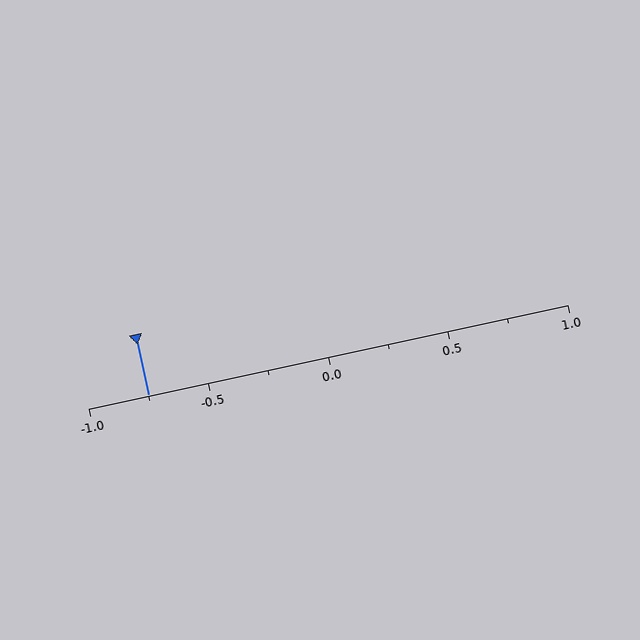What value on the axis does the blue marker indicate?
The marker indicates approximately -0.75.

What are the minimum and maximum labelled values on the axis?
The axis runs from -1.0 to 1.0.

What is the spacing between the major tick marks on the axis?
The major ticks are spaced 0.5 apart.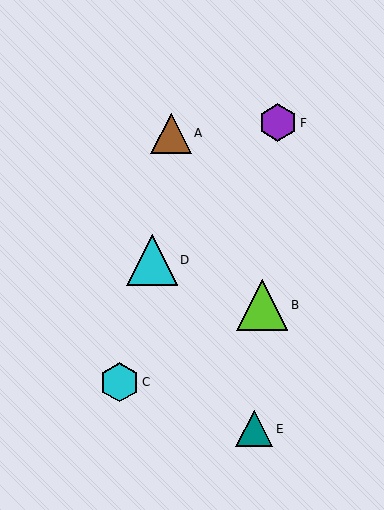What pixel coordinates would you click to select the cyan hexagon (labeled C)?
Click at (119, 382) to select the cyan hexagon C.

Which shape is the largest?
The lime triangle (labeled B) is the largest.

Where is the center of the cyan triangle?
The center of the cyan triangle is at (152, 260).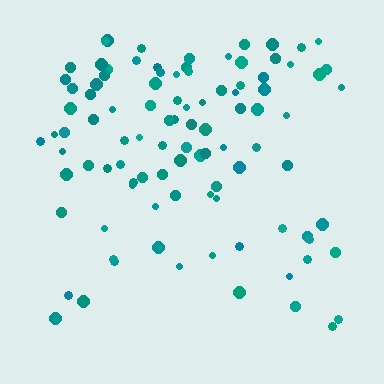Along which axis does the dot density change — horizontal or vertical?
Vertical.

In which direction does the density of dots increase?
From bottom to top, with the top side densest.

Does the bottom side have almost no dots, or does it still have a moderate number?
Still a moderate number, just noticeably fewer than the top.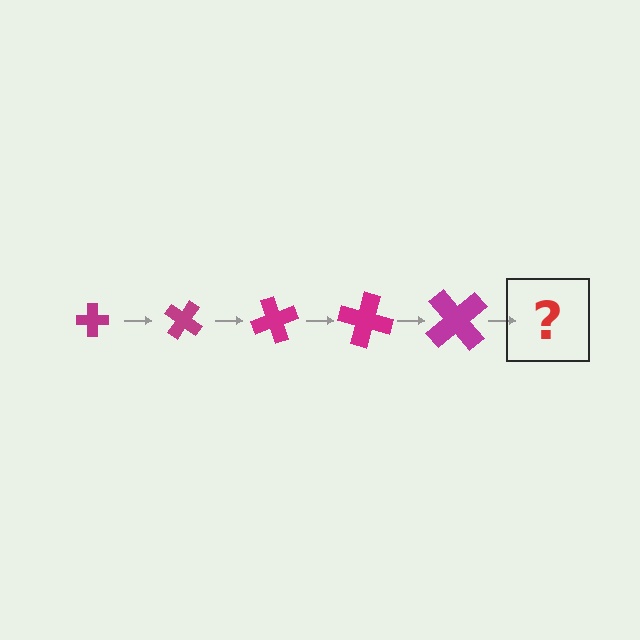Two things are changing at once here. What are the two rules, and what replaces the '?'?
The two rules are that the cross grows larger each step and it rotates 35 degrees each step. The '?' should be a cross, larger than the previous one and rotated 175 degrees from the start.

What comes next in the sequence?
The next element should be a cross, larger than the previous one and rotated 175 degrees from the start.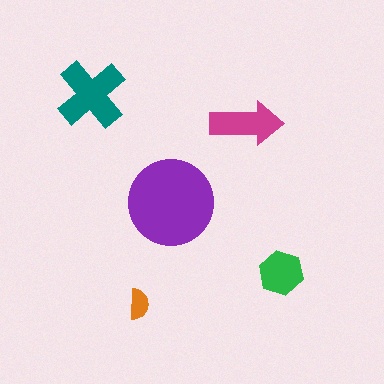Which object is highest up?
The teal cross is topmost.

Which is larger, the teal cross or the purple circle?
The purple circle.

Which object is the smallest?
The orange semicircle.